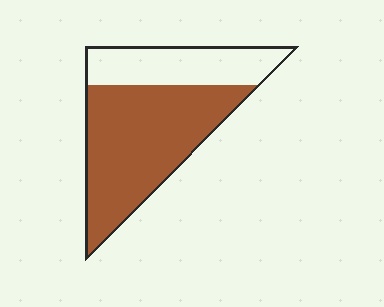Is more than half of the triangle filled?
Yes.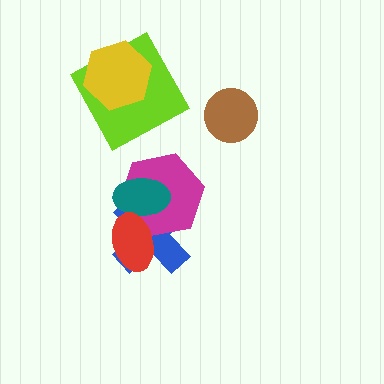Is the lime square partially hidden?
Yes, it is partially covered by another shape.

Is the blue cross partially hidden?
Yes, it is partially covered by another shape.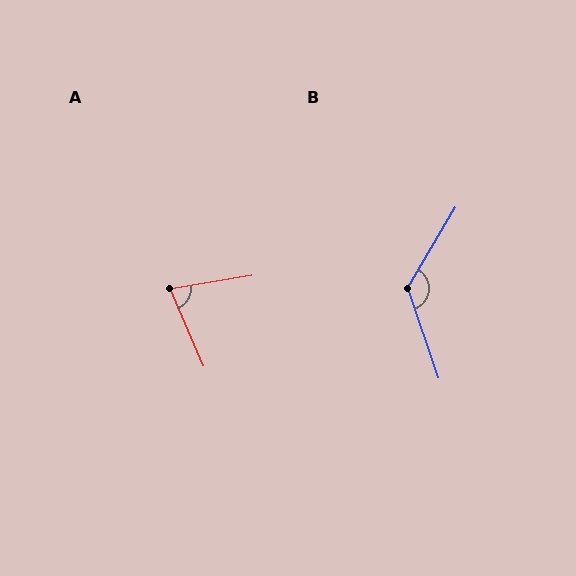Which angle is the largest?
B, at approximately 131 degrees.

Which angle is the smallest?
A, at approximately 76 degrees.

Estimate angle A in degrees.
Approximately 76 degrees.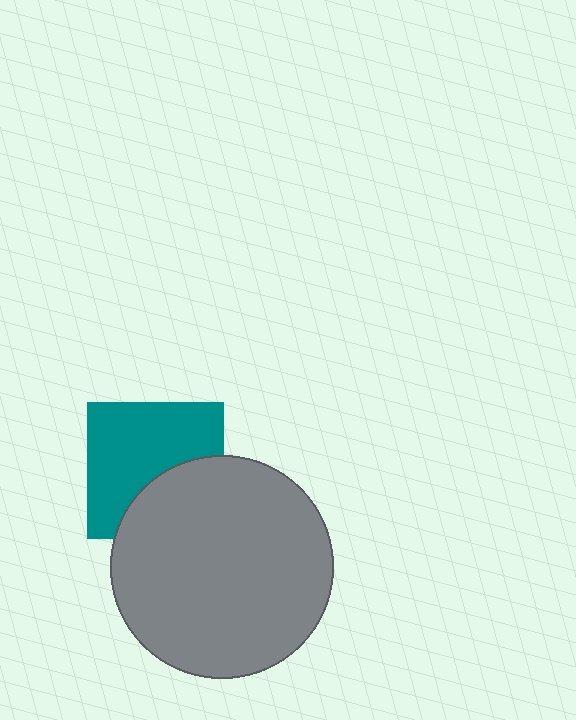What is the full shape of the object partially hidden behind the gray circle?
The partially hidden object is a teal square.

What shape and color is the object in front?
The object in front is a gray circle.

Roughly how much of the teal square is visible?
About half of it is visible (roughly 63%).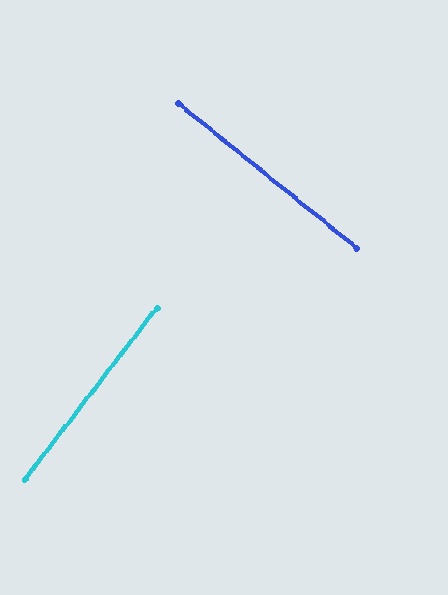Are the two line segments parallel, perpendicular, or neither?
Perpendicular — they meet at approximately 89°.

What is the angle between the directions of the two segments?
Approximately 89 degrees.